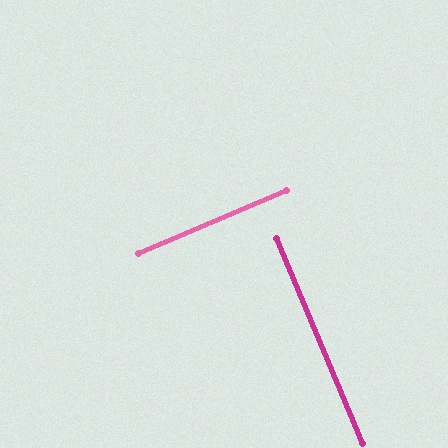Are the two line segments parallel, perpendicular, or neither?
Perpendicular — they meet at approximately 90°.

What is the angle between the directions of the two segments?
Approximately 90 degrees.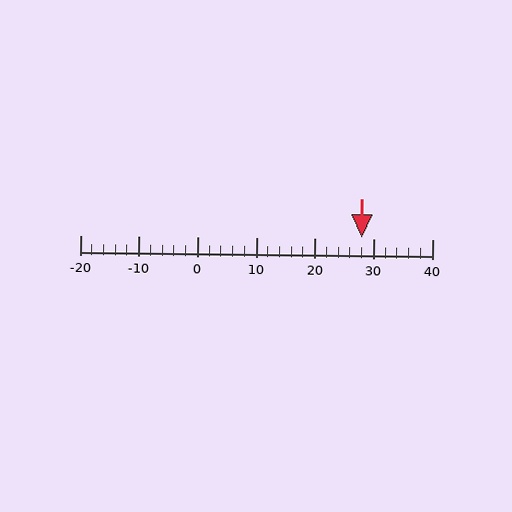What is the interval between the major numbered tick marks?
The major tick marks are spaced 10 units apart.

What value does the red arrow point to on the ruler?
The red arrow points to approximately 28.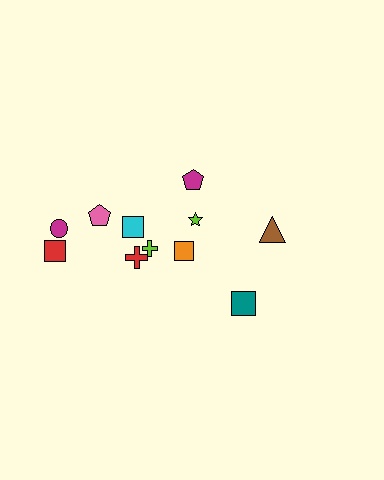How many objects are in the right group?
There are 3 objects.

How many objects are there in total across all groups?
There are 11 objects.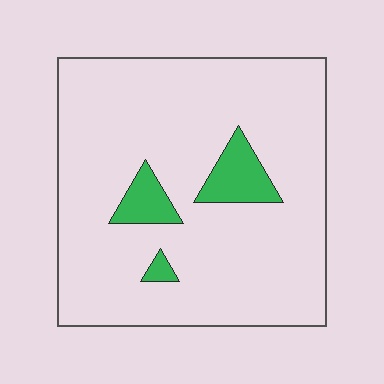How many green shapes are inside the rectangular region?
3.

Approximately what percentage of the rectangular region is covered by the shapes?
Approximately 10%.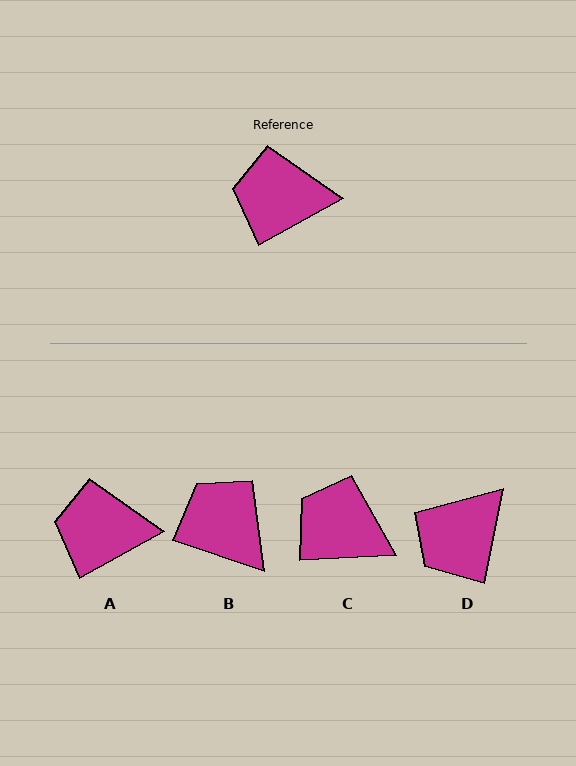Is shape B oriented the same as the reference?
No, it is off by about 47 degrees.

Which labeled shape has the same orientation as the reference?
A.